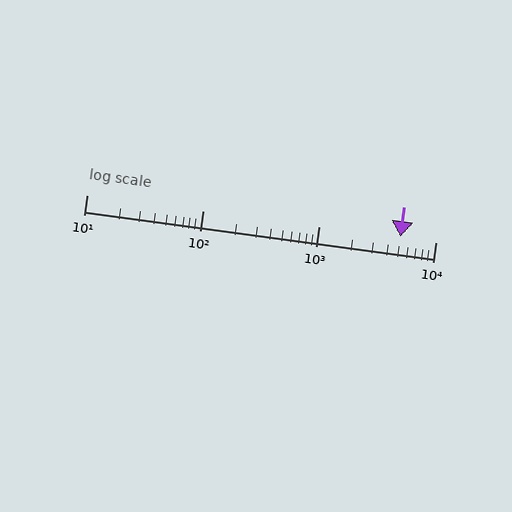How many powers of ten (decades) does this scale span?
The scale spans 3 decades, from 10 to 10000.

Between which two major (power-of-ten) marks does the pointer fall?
The pointer is between 1000 and 10000.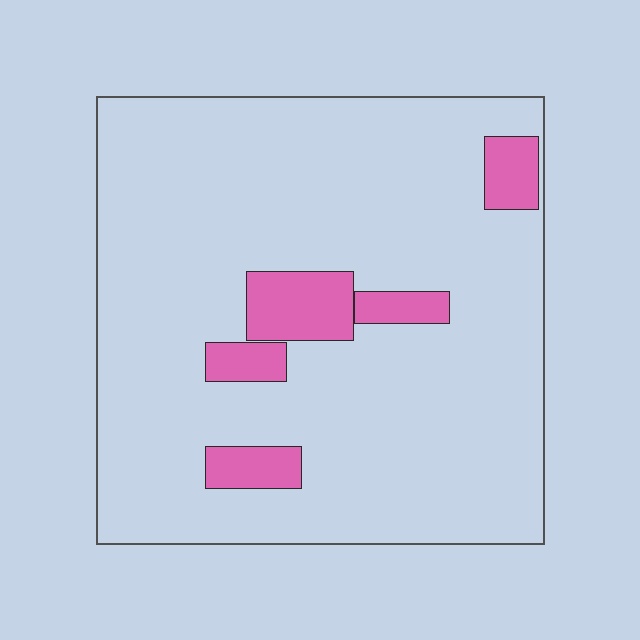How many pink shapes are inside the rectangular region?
5.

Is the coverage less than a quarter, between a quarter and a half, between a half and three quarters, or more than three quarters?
Less than a quarter.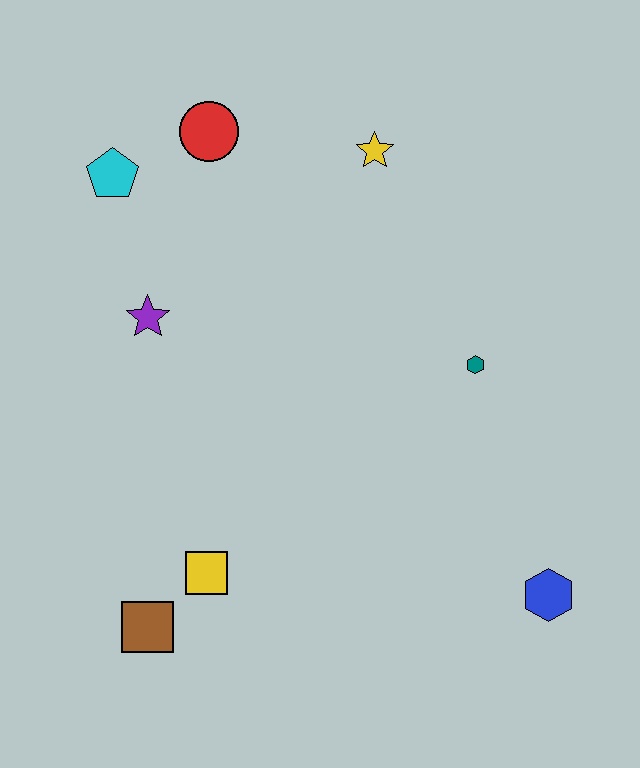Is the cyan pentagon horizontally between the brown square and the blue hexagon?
No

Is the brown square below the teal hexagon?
Yes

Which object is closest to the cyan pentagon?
The red circle is closest to the cyan pentagon.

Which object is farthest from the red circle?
The blue hexagon is farthest from the red circle.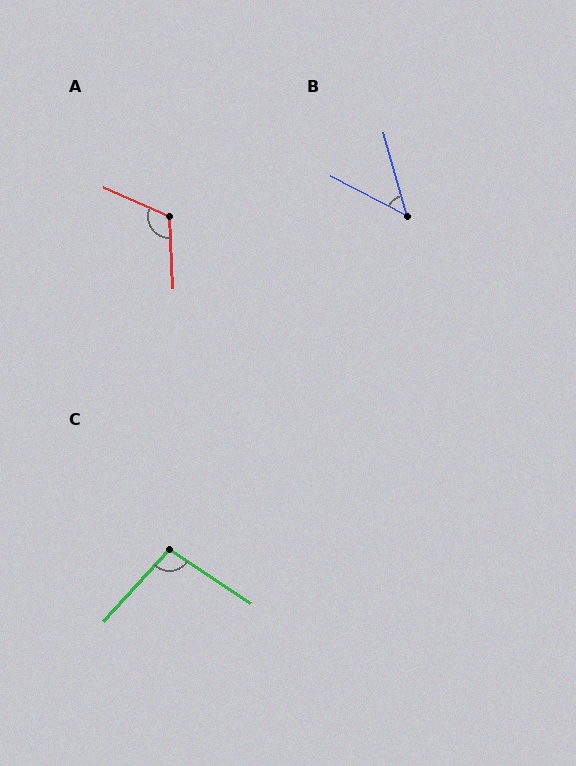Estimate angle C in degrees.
Approximately 98 degrees.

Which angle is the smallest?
B, at approximately 47 degrees.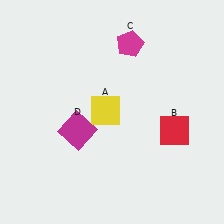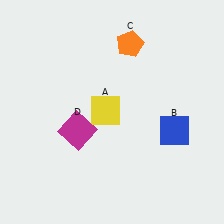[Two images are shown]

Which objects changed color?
B changed from red to blue. C changed from magenta to orange.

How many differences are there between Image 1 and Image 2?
There are 2 differences between the two images.